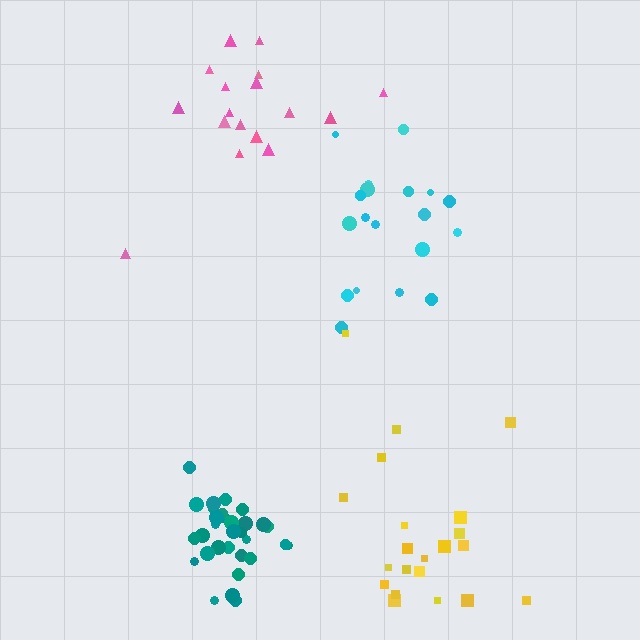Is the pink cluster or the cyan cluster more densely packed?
Cyan.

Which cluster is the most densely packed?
Teal.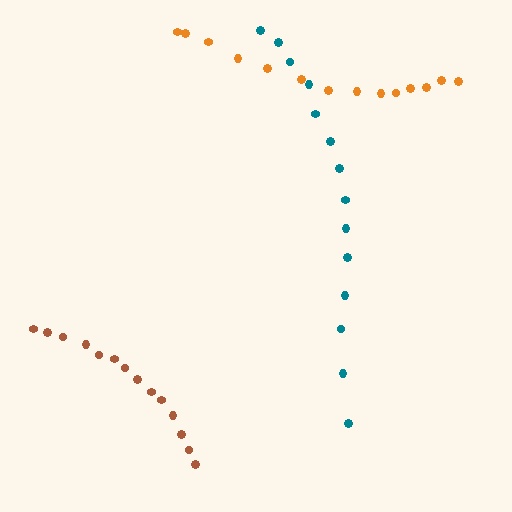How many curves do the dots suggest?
There are 3 distinct paths.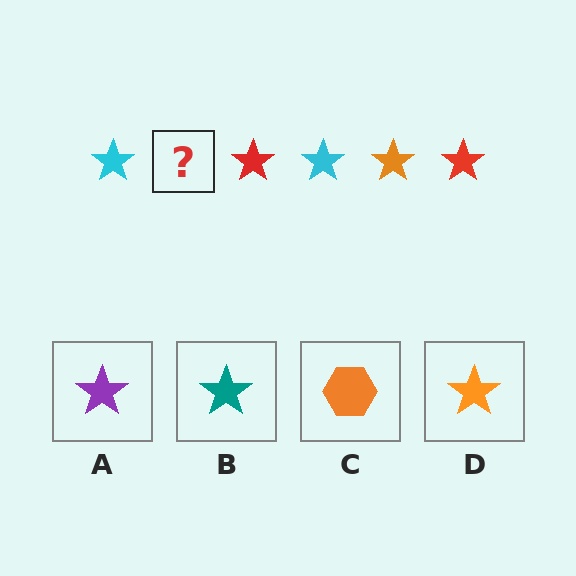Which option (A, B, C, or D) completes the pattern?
D.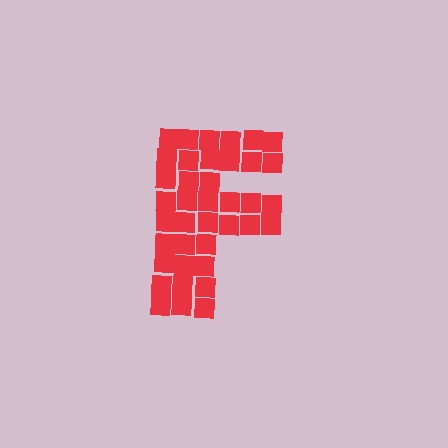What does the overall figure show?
The overall figure shows the letter F.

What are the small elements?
The small elements are squares.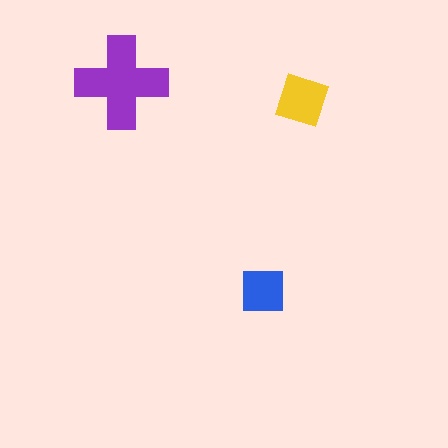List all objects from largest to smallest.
The purple cross, the yellow diamond, the blue square.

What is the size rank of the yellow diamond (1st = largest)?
2nd.